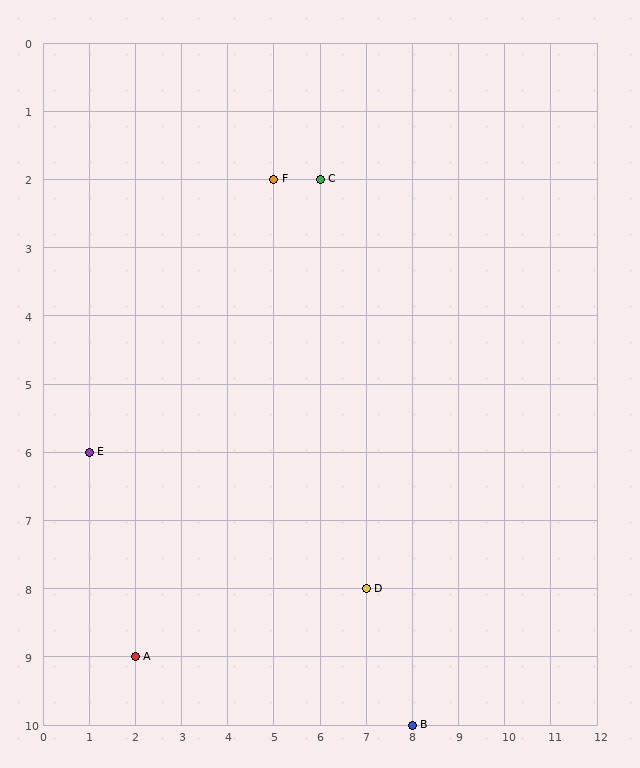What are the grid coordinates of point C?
Point C is at grid coordinates (6, 2).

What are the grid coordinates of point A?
Point A is at grid coordinates (2, 9).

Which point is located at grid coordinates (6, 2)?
Point C is at (6, 2).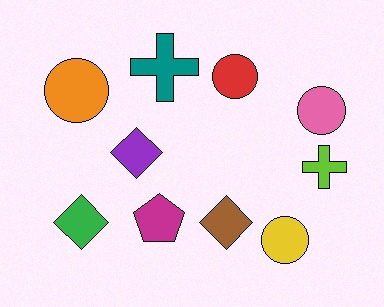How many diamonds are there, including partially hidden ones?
There are 3 diamonds.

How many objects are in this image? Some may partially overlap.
There are 10 objects.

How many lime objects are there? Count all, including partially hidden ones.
There is 1 lime object.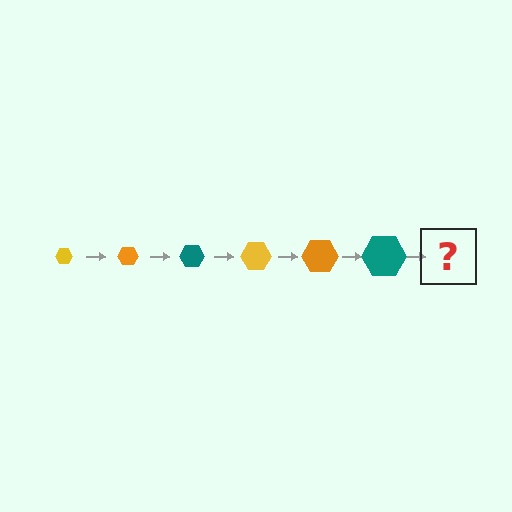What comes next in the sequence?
The next element should be a yellow hexagon, larger than the previous one.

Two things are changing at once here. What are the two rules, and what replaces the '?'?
The two rules are that the hexagon grows larger each step and the color cycles through yellow, orange, and teal. The '?' should be a yellow hexagon, larger than the previous one.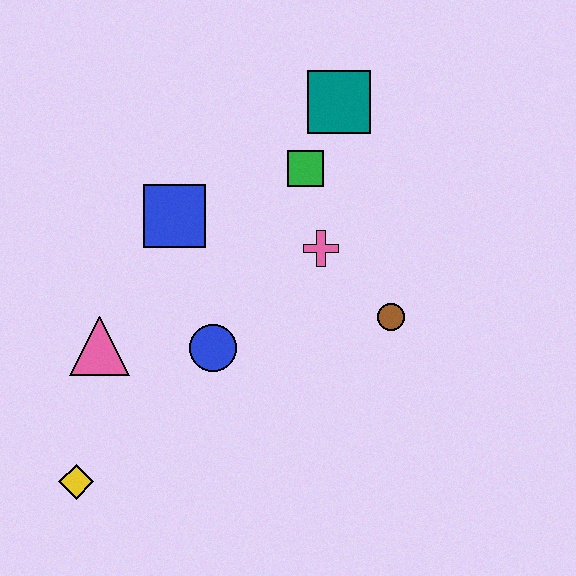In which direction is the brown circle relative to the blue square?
The brown circle is to the right of the blue square.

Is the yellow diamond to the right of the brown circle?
No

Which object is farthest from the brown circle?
The yellow diamond is farthest from the brown circle.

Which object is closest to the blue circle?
The pink triangle is closest to the blue circle.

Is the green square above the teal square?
No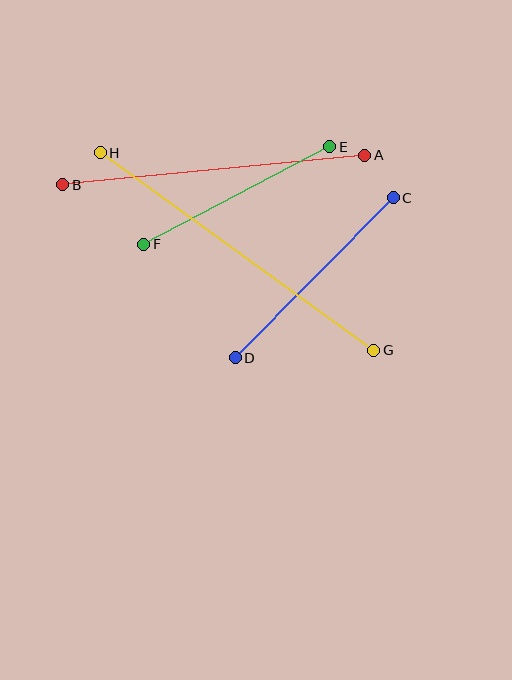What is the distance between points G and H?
The distance is approximately 338 pixels.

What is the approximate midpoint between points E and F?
The midpoint is at approximately (237, 195) pixels.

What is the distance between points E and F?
The distance is approximately 210 pixels.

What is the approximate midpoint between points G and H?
The midpoint is at approximately (237, 251) pixels.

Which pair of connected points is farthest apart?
Points G and H are farthest apart.